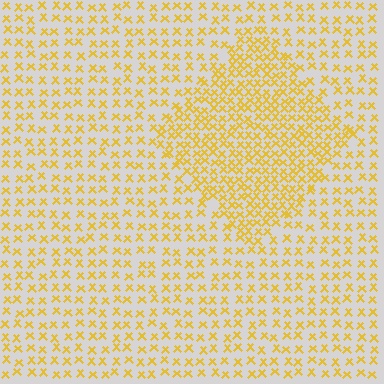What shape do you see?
I see a diamond.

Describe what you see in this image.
The image contains small yellow elements arranged at two different densities. A diamond-shaped region is visible where the elements are more densely packed than the surrounding area.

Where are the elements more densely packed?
The elements are more densely packed inside the diamond boundary.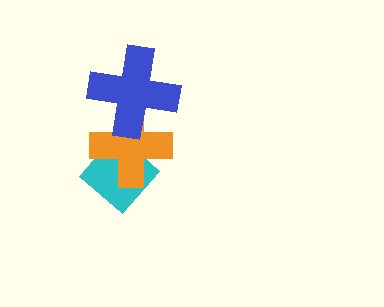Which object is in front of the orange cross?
The blue cross is in front of the orange cross.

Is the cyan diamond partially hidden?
Yes, it is partially covered by another shape.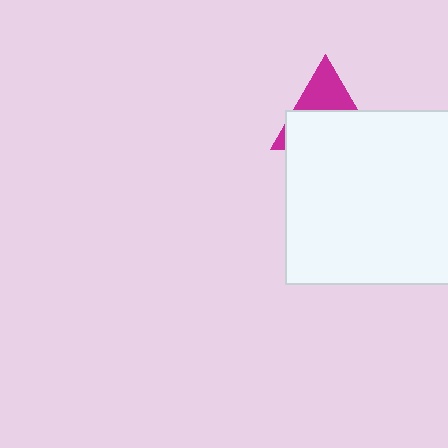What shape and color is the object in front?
The object in front is a white square.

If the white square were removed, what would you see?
You would see the complete magenta triangle.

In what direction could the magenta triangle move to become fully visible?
The magenta triangle could move up. That would shift it out from behind the white square entirely.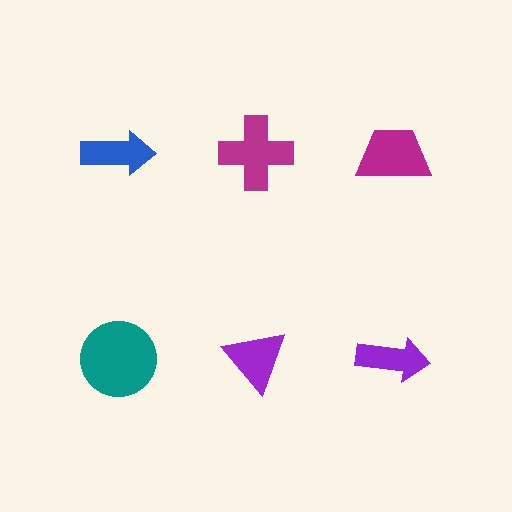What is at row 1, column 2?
A magenta cross.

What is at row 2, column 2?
A purple triangle.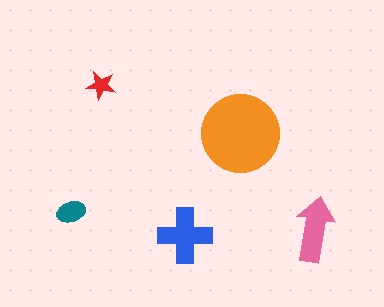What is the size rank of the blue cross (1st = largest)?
2nd.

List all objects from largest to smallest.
The orange circle, the blue cross, the pink arrow, the teal ellipse, the red star.